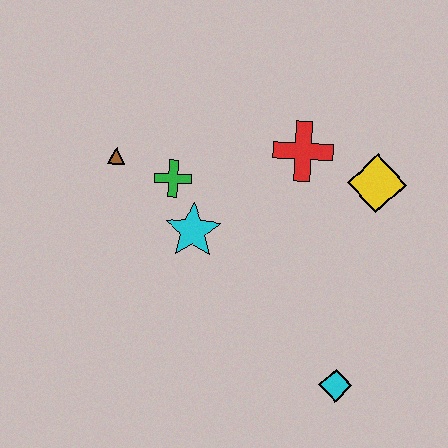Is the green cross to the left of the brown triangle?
No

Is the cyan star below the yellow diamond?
Yes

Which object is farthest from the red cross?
The cyan diamond is farthest from the red cross.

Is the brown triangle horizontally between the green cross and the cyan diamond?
No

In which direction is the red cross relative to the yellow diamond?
The red cross is to the left of the yellow diamond.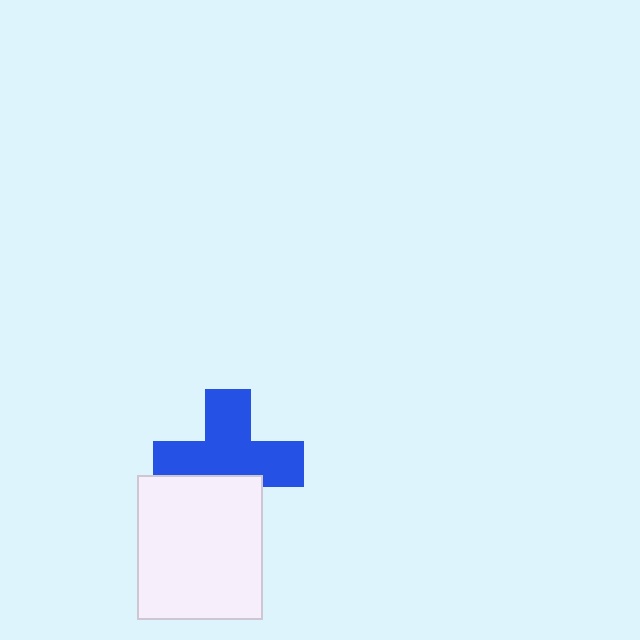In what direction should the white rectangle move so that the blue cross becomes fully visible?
The white rectangle should move down. That is the shortest direction to clear the overlap and leave the blue cross fully visible.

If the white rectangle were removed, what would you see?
You would see the complete blue cross.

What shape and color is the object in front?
The object in front is a white rectangle.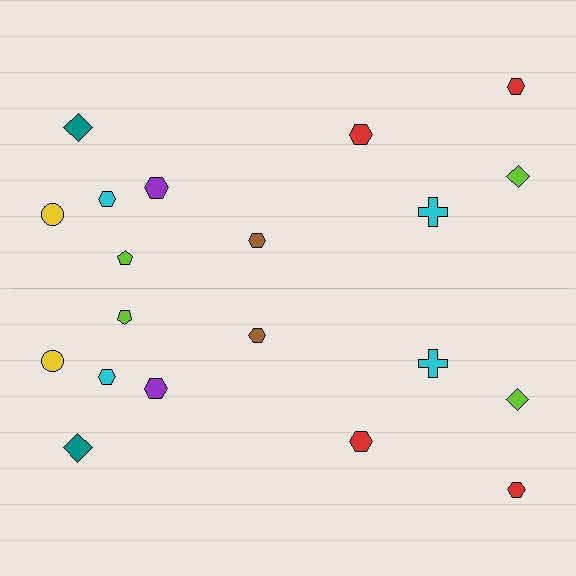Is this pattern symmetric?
Yes, this pattern has bilateral (reflection) symmetry.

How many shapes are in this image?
There are 20 shapes in this image.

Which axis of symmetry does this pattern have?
The pattern has a horizontal axis of symmetry running through the center of the image.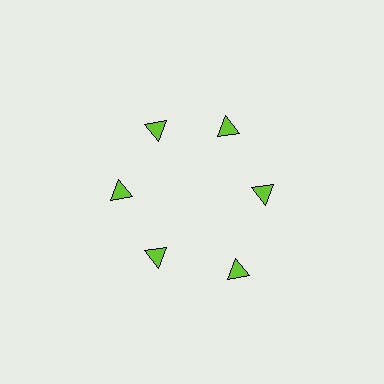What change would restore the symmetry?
The symmetry would be restored by moving it inward, back onto the ring so that all 6 triangles sit at equal angles and equal distance from the center.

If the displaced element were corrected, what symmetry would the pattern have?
It would have 6-fold rotational symmetry — the pattern would map onto itself every 60 degrees.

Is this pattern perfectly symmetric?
No. The 6 lime triangles are arranged in a ring, but one element near the 5 o'clock position is pushed outward from the center, breaking the 6-fold rotational symmetry.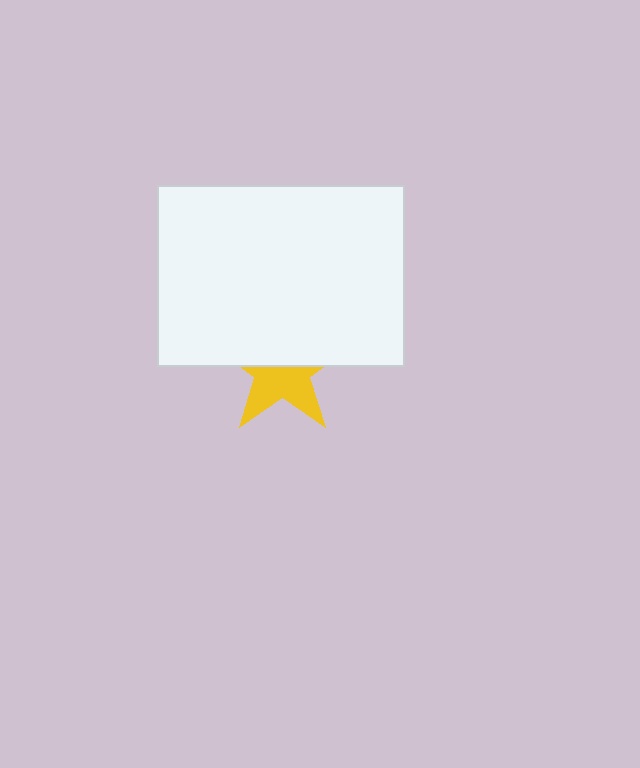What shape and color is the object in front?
The object in front is a white rectangle.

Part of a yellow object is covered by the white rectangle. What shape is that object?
It is a star.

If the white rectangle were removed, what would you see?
You would see the complete yellow star.